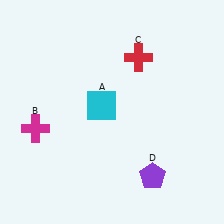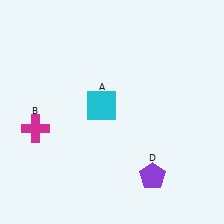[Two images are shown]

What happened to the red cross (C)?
The red cross (C) was removed in Image 2. It was in the top-right area of Image 1.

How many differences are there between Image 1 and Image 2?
There is 1 difference between the two images.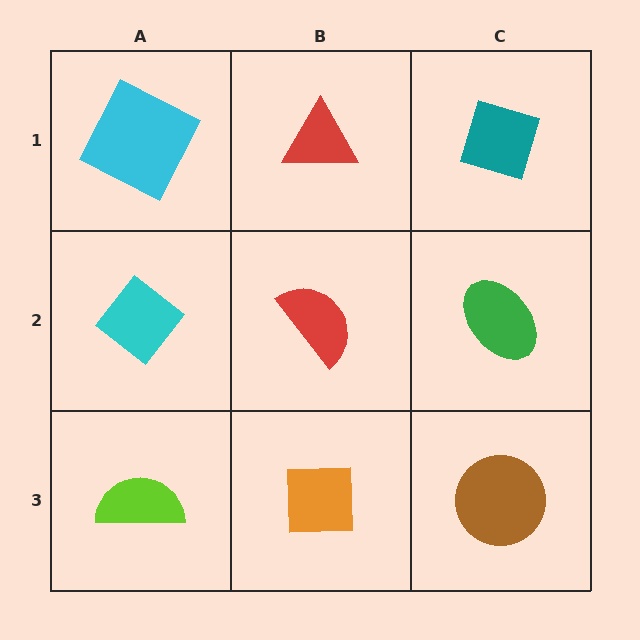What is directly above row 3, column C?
A green ellipse.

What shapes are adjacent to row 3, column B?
A red semicircle (row 2, column B), a lime semicircle (row 3, column A), a brown circle (row 3, column C).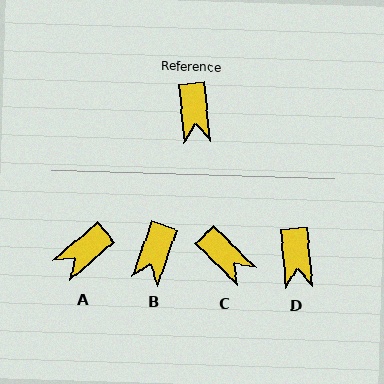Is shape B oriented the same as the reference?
No, it is off by about 24 degrees.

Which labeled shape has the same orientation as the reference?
D.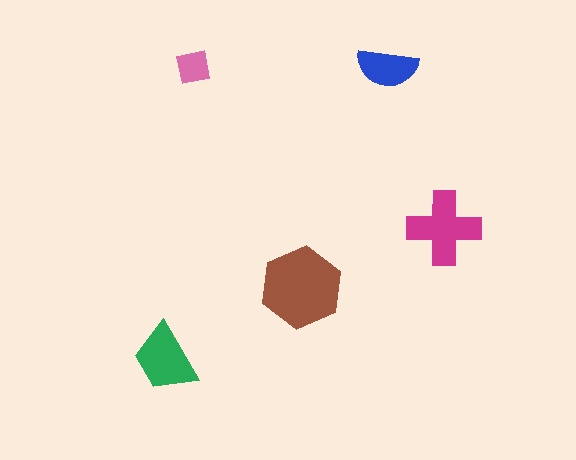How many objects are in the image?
There are 5 objects in the image.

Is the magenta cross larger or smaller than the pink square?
Larger.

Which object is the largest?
The brown hexagon.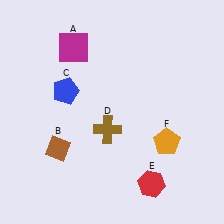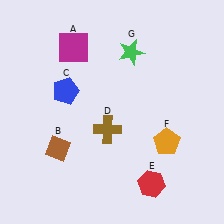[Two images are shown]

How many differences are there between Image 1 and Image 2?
There is 1 difference between the two images.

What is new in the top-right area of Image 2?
A green star (G) was added in the top-right area of Image 2.